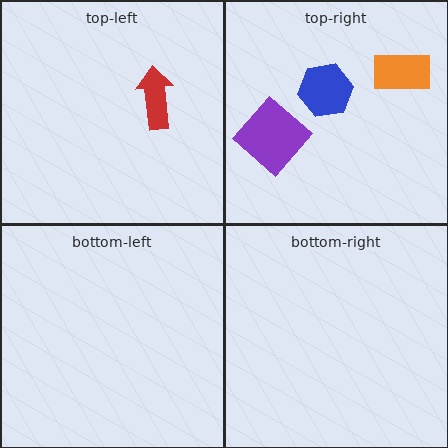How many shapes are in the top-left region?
1.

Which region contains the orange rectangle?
The top-right region.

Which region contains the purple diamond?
The top-right region.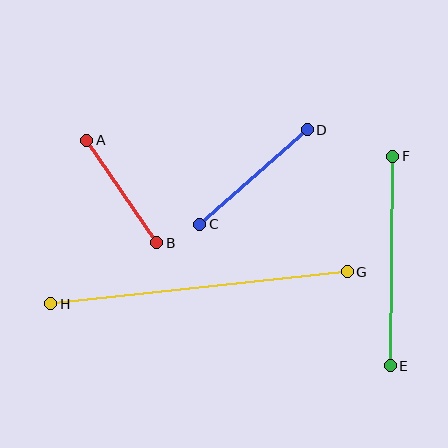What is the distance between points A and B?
The distance is approximately 124 pixels.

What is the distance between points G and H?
The distance is approximately 299 pixels.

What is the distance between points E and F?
The distance is approximately 209 pixels.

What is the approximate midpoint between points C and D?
The midpoint is at approximately (254, 177) pixels.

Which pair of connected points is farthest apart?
Points G and H are farthest apart.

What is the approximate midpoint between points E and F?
The midpoint is at approximately (392, 261) pixels.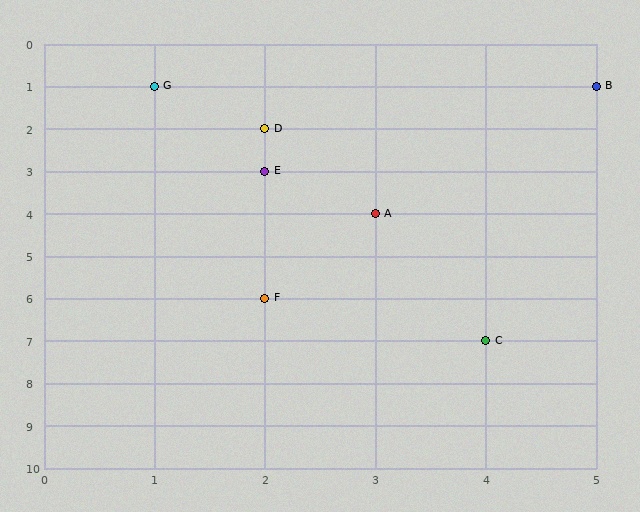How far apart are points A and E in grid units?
Points A and E are 1 column and 1 row apart (about 1.4 grid units diagonally).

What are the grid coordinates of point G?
Point G is at grid coordinates (1, 1).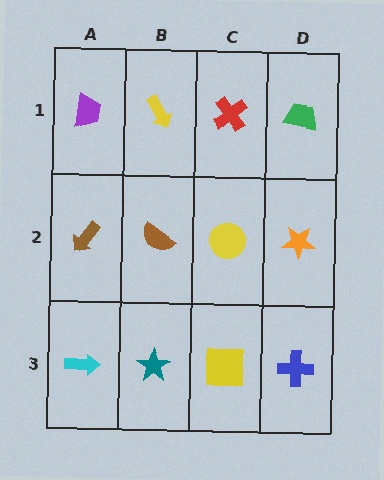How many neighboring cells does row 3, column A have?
2.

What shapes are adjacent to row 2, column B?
A yellow arrow (row 1, column B), a teal star (row 3, column B), a brown arrow (row 2, column A), a yellow circle (row 2, column C).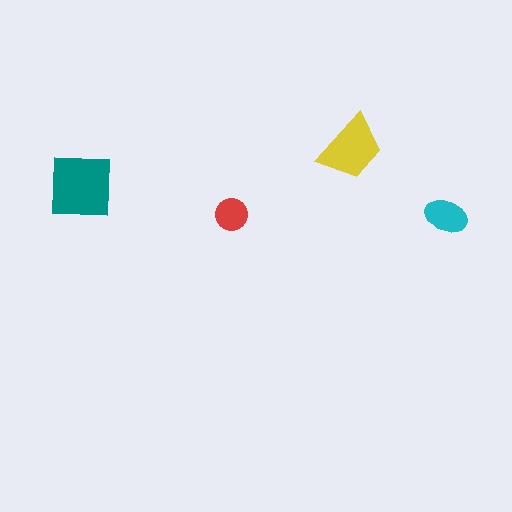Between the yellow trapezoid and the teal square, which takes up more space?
The teal square.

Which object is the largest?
The teal square.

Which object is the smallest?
The red circle.